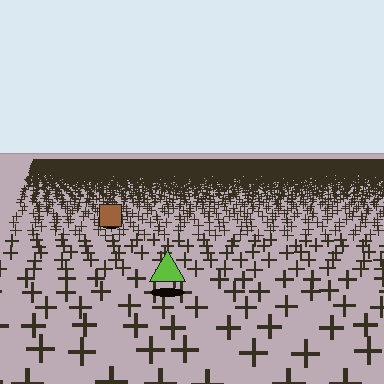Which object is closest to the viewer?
The lime triangle is closest. The texture marks near it are larger and more spread out.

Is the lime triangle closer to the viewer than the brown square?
Yes. The lime triangle is closer — you can tell from the texture gradient: the ground texture is coarser near it.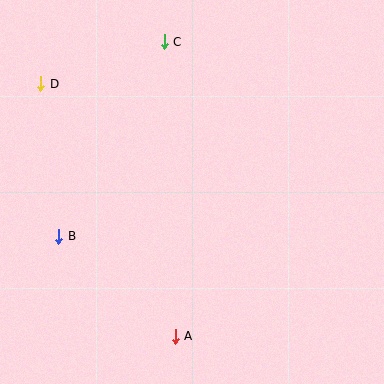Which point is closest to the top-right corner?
Point C is closest to the top-right corner.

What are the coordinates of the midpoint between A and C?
The midpoint between A and C is at (170, 189).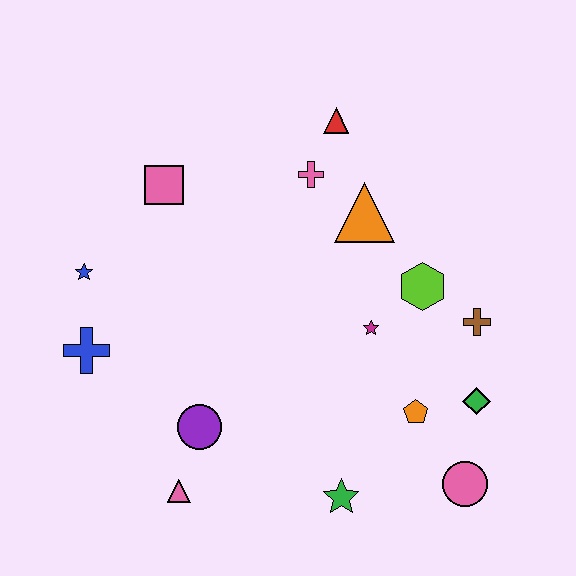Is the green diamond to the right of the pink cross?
Yes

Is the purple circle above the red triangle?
No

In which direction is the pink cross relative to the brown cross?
The pink cross is to the left of the brown cross.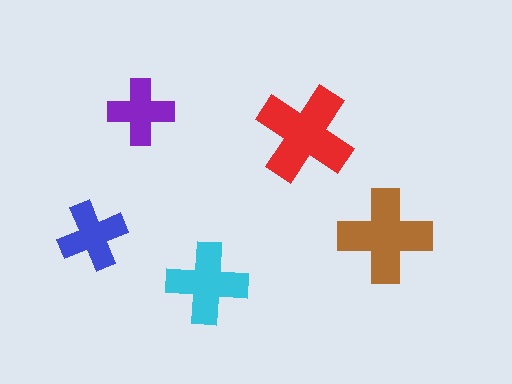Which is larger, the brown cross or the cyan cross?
The brown one.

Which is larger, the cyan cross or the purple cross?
The cyan one.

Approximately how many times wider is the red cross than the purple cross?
About 1.5 times wider.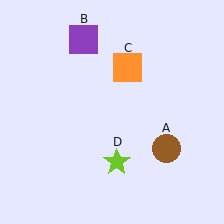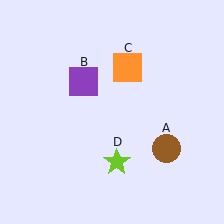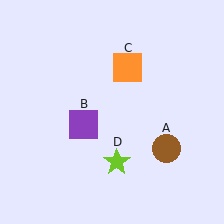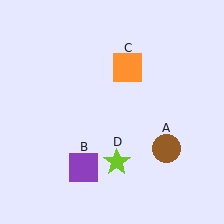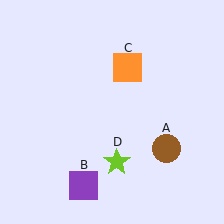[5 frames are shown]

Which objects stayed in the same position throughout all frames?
Brown circle (object A) and orange square (object C) and lime star (object D) remained stationary.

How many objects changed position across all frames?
1 object changed position: purple square (object B).